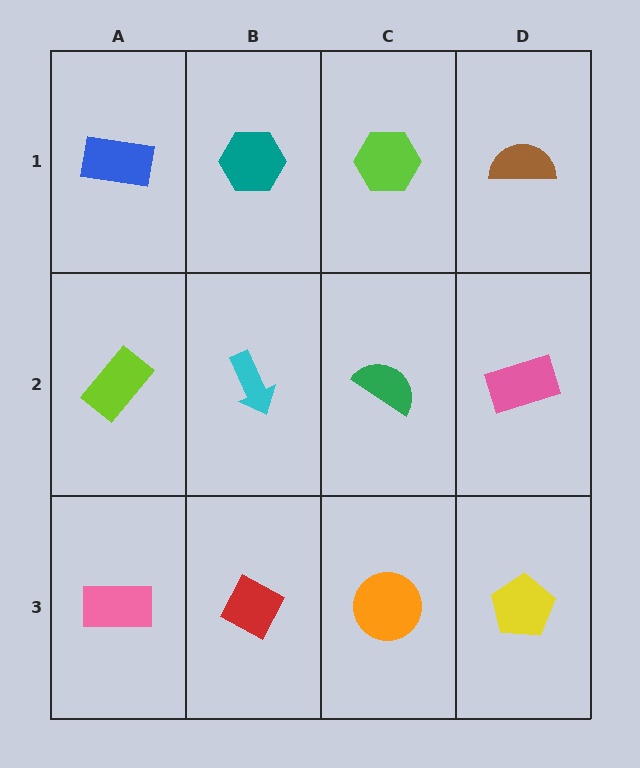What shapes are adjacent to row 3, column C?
A green semicircle (row 2, column C), a red diamond (row 3, column B), a yellow pentagon (row 3, column D).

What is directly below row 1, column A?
A lime rectangle.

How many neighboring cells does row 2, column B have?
4.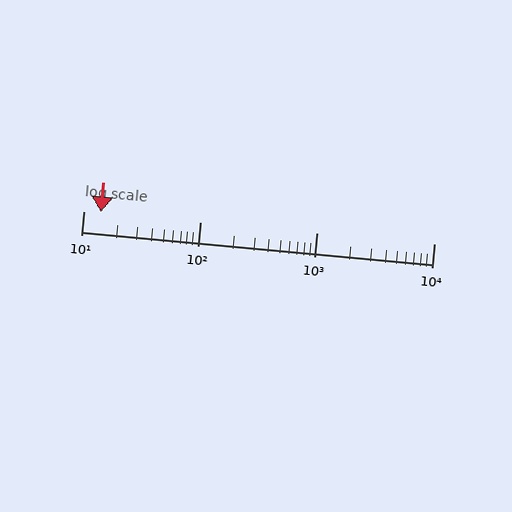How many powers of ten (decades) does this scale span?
The scale spans 3 decades, from 10 to 10000.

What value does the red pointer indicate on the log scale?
The pointer indicates approximately 14.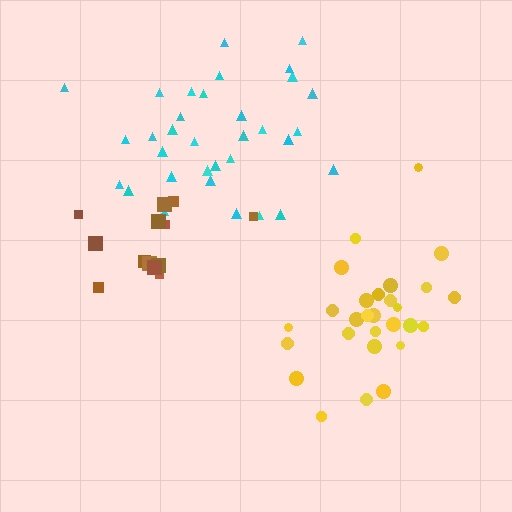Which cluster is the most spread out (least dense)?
Brown.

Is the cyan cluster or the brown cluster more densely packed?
Cyan.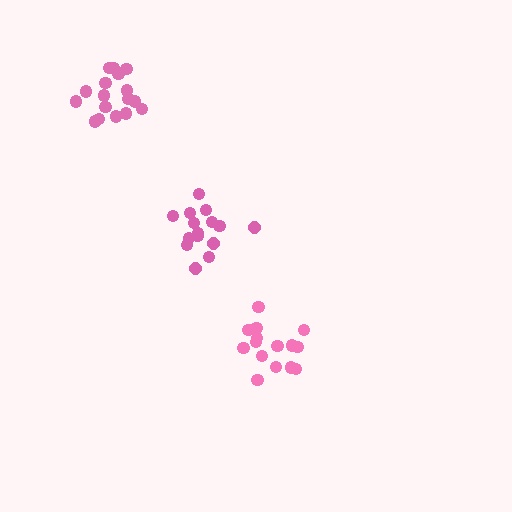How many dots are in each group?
Group 1: 15 dots, Group 2: 15 dots, Group 3: 17 dots (47 total).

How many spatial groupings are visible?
There are 3 spatial groupings.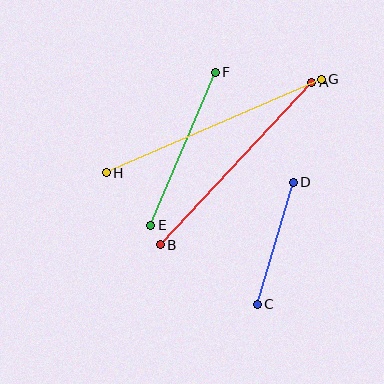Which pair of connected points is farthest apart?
Points G and H are farthest apart.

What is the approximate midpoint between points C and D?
The midpoint is at approximately (275, 243) pixels.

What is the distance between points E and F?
The distance is approximately 166 pixels.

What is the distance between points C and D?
The distance is approximately 127 pixels.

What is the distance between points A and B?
The distance is approximately 222 pixels.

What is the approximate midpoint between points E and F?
The midpoint is at approximately (183, 149) pixels.